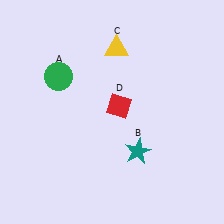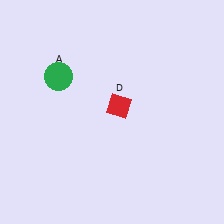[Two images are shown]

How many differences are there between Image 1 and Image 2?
There are 2 differences between the two images.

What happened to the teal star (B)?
The teal star (B) was removed in Image 2. It was in the bottom-right area of Image 1.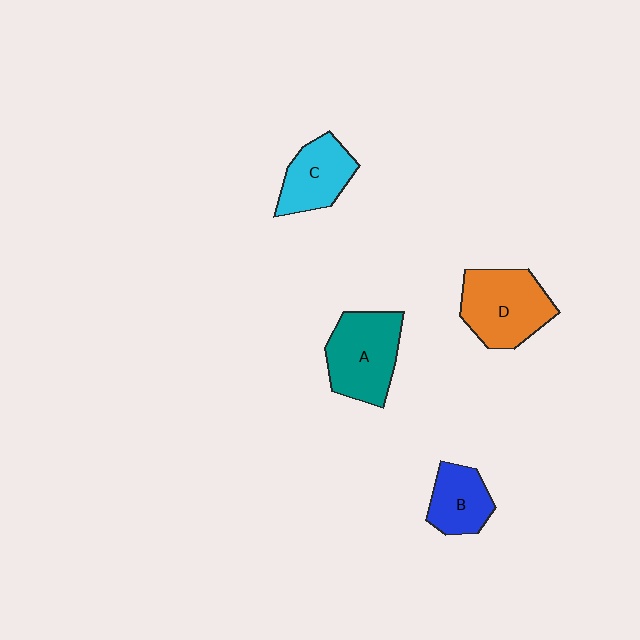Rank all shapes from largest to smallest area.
From largest to smallest: D (orange), A (teal), C (cyan), B (blue).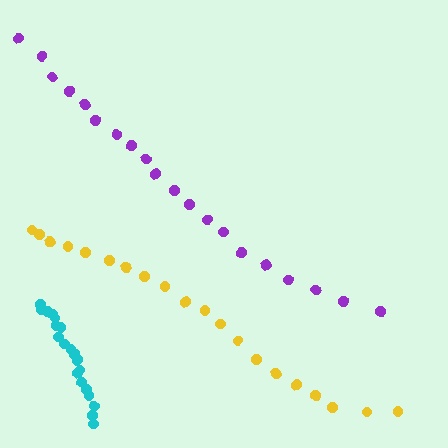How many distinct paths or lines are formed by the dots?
There are 3 distinct paths.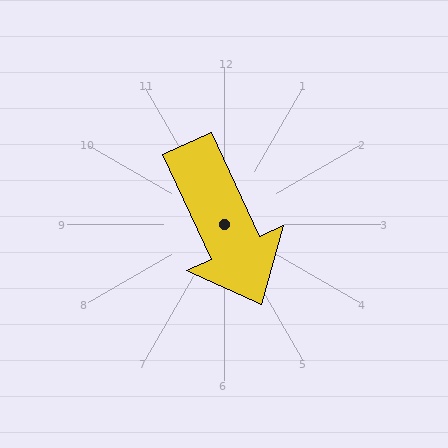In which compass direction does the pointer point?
Southeast.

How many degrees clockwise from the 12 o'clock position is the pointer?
Approximately 155 degrees.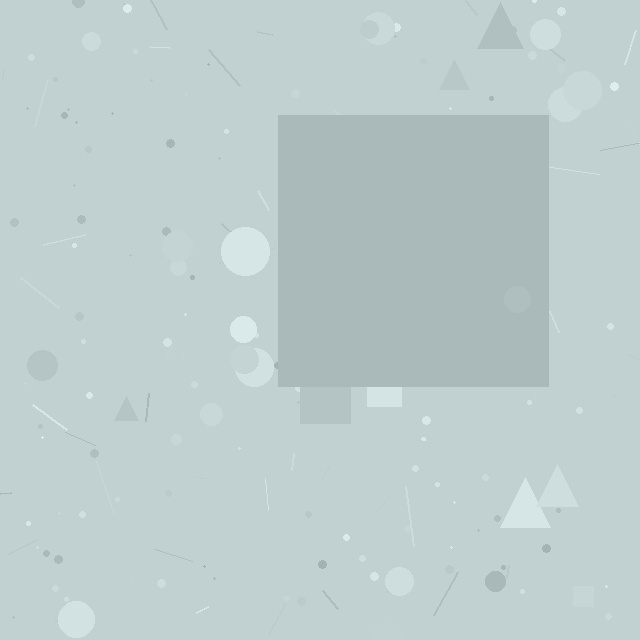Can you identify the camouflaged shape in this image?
The camouflaged shape is a square.